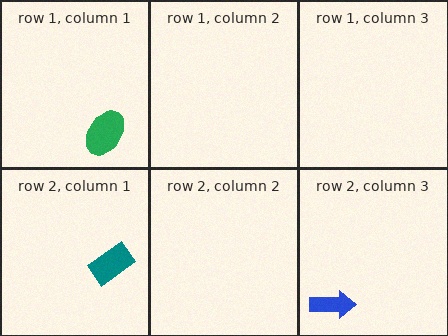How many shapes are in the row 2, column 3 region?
1.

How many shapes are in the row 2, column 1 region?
1.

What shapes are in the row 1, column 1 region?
The green ellipse.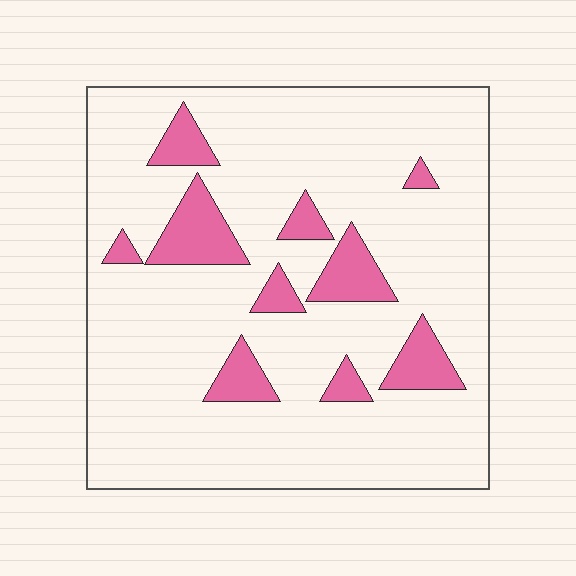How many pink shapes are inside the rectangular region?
10.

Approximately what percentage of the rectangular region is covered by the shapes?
Approximately 15%.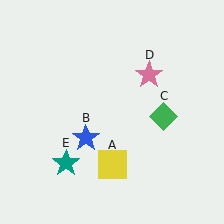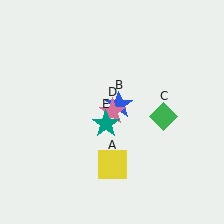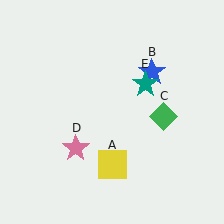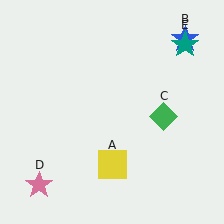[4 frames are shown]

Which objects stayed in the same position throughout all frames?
Yellow square (object A) and green diamond (object C) remained stationary.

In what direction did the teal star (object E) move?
The teal star (object E) moved up and to the right.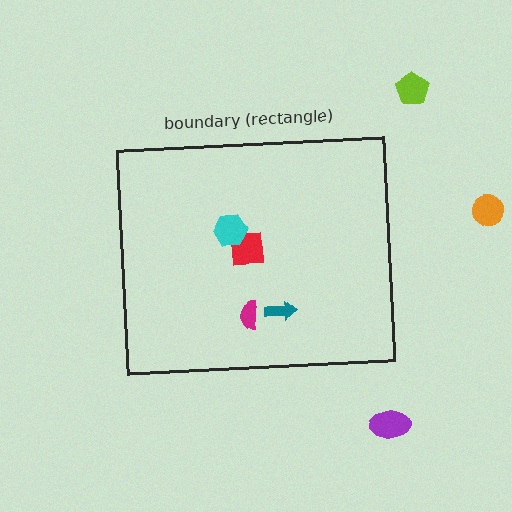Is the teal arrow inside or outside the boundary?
Inside.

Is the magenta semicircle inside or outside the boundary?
Inside.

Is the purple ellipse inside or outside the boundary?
Outside.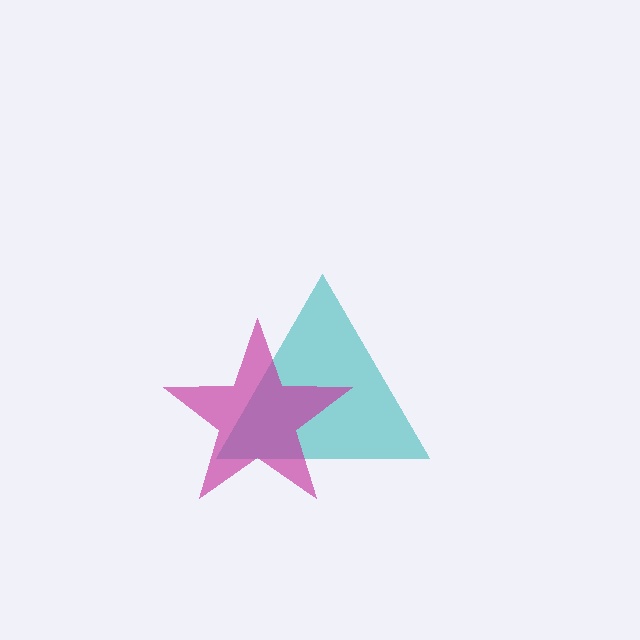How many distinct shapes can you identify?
There are 2 distinct shapes: a teal triangle, a magenta star.